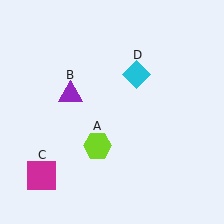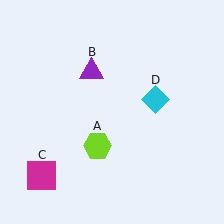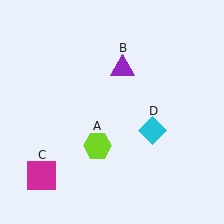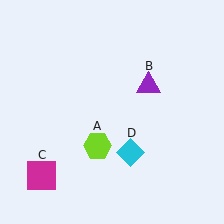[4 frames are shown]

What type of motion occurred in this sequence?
The purple triangle (object B), cyan diamond (object D) rotated clockwise around the center of the scene.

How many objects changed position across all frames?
2 objects changed position: purple triangle (object B), cyan diamond (object D).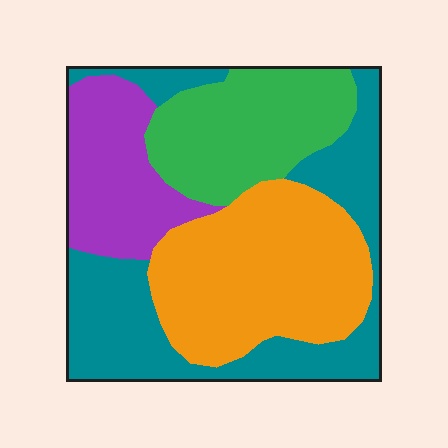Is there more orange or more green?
Orange.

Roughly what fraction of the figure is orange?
Orange takes up about one third (1/3) of the figure.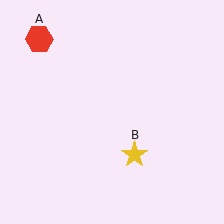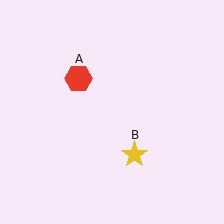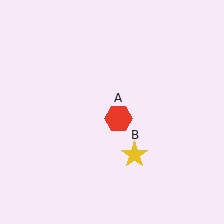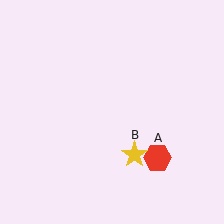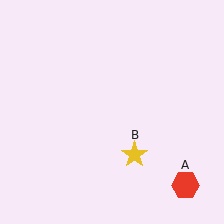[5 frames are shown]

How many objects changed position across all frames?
1 object changed position: red hexagon (object A).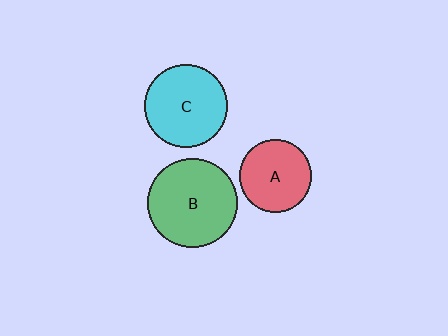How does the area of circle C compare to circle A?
Approximately 1.3 times.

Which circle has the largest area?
Circle B (green).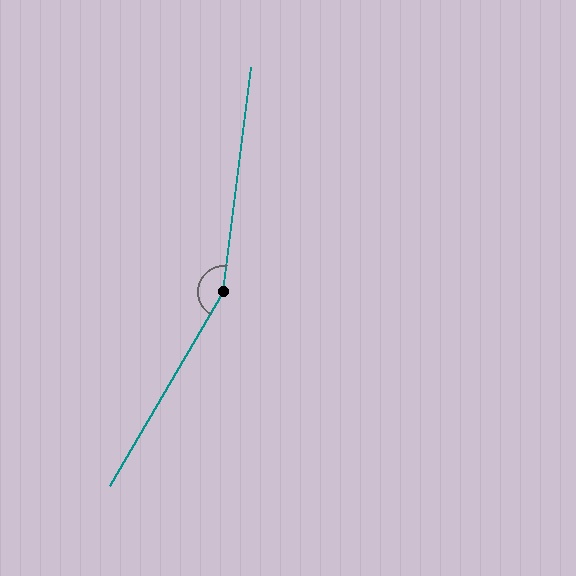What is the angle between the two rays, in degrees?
Approximately 157 degrees.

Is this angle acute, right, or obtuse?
It is obtuse.